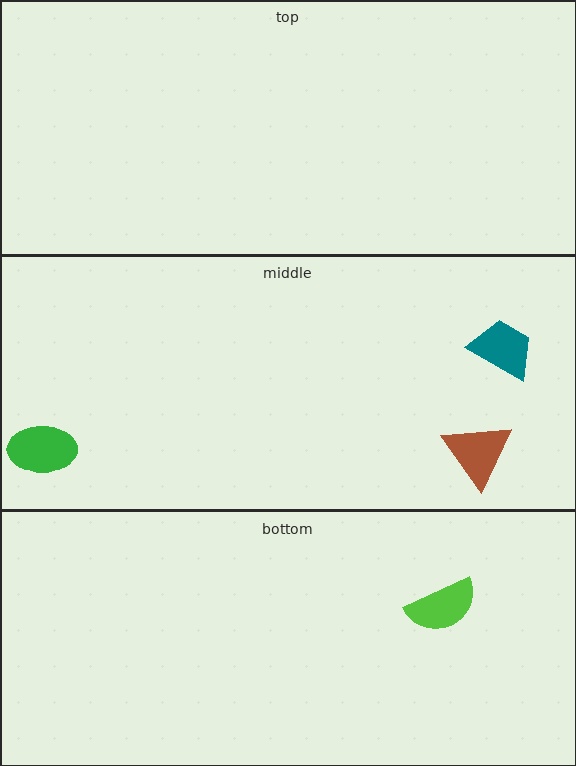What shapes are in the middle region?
The brown triangle, the green ellipse, the teal trapezoid.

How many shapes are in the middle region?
3.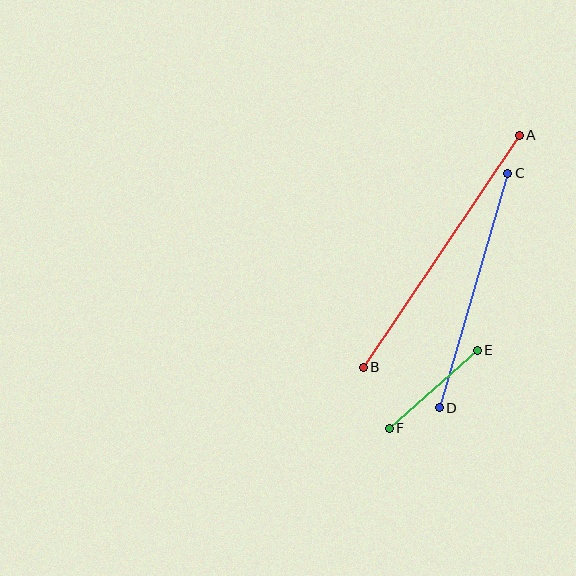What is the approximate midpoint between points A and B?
The midpoint is at approximately (441, 251) pixels.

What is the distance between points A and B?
The distance is approximately 280 pixels.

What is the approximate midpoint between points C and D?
The midpoint is at approximately (473, 290) pixels.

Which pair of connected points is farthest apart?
Points A and B are farthest apart.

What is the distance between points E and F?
The distance is approximately 118 pixels.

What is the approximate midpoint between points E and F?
The midpoint is at approximately (433, 389) pixels.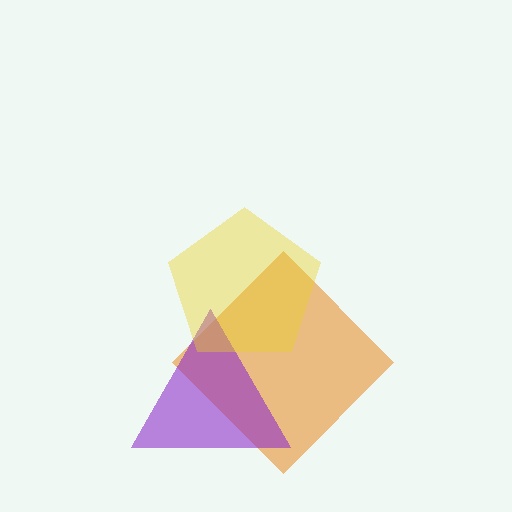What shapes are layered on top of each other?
The layered shapes are: an orange diamond, a purple triangle, a yellow pentagon.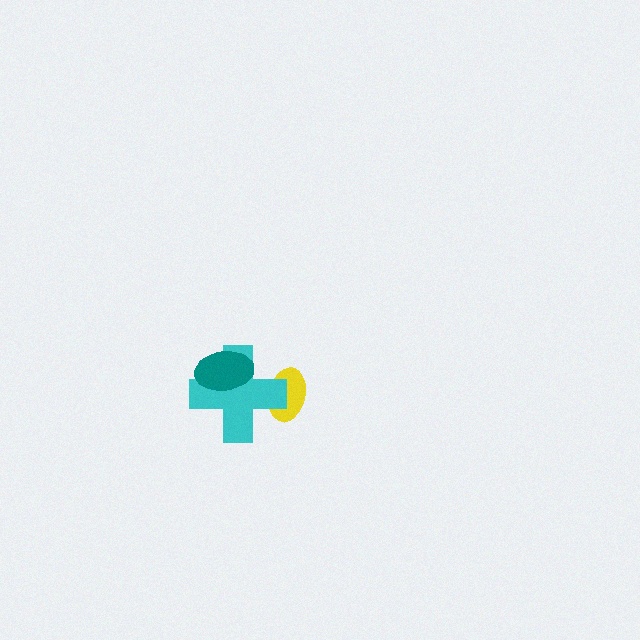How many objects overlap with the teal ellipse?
1 object overlaps with the teal ellipse.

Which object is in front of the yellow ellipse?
The cyan cross is in front of the yellow ellipse.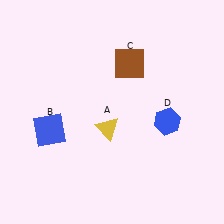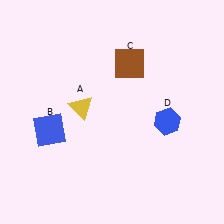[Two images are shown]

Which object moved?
The yellow triangle (A) moved left.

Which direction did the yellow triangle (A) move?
The yellow triangle (A) moved left.